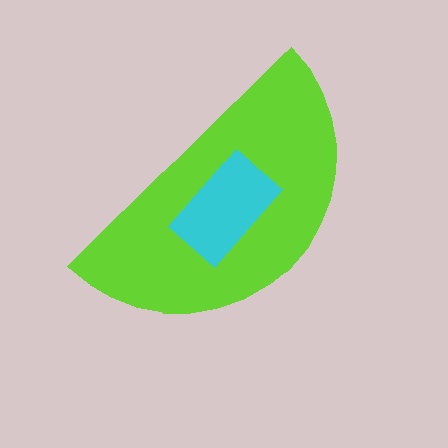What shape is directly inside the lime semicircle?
The cyan rectangle.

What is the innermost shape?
The cyan rectangle.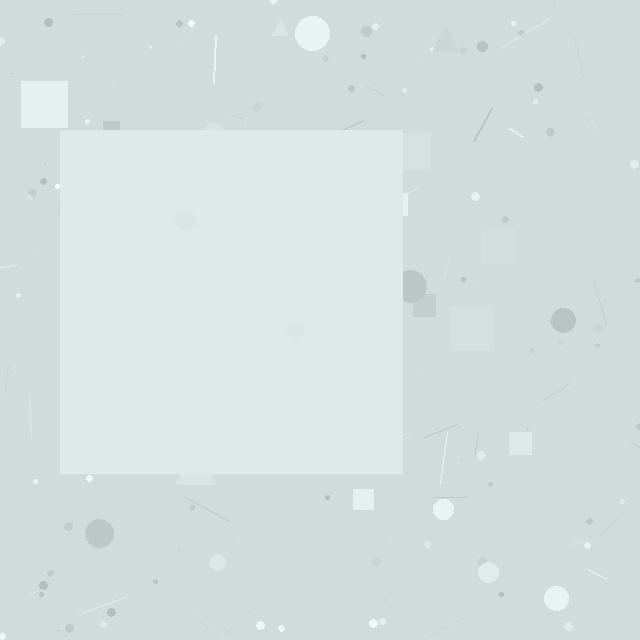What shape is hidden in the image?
A square is hidden in the image.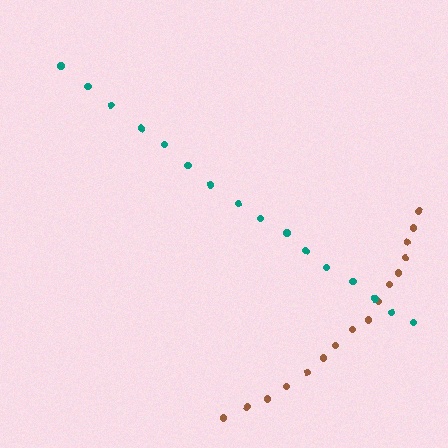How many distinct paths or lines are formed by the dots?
There are 2 distinct paths.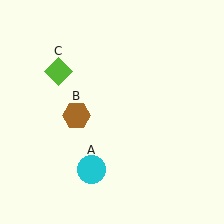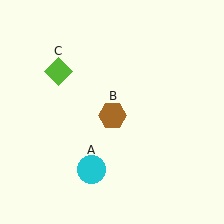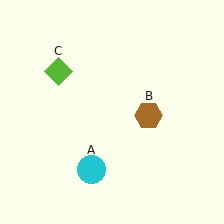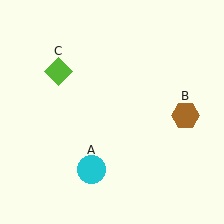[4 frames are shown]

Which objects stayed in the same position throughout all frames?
Cyan circle (object A) and lime diamond (object C) remained stationary.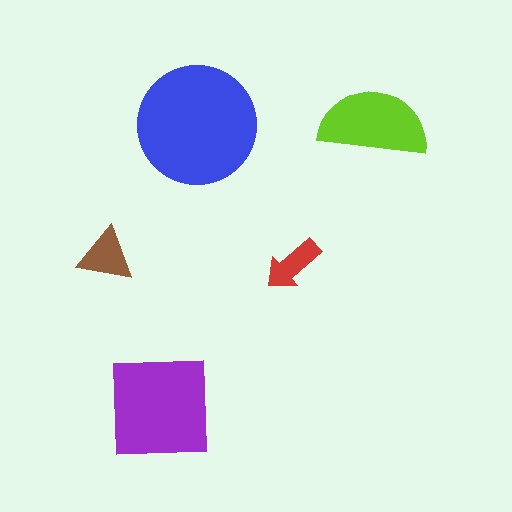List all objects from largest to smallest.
The blue circle, the purple square, the lime semicircle, the brown triangle, the red arrow.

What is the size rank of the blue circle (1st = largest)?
1st.